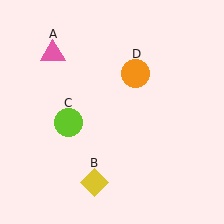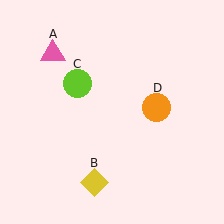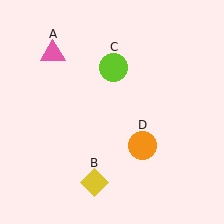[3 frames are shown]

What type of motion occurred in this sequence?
The lime circle (object C), orange circle (object D) rotated clockwise around the center of the scene.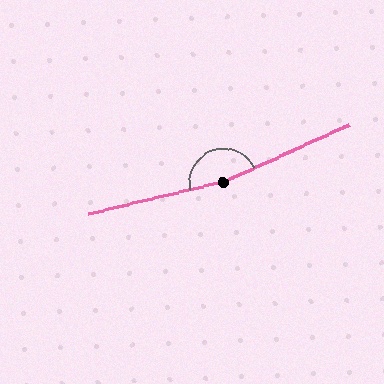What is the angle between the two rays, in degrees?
Approximately 168 degrees.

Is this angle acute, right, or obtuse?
It is obtuse.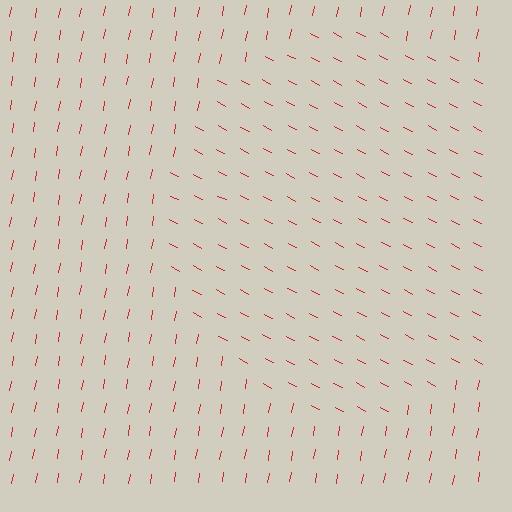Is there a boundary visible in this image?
Yes, there is a texture boundary formed by a change in line orientation.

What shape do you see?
I see a circle.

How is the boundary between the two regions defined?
The boundary is defined purely by a change in line orientation (approximately 72 degrees difference). All lines are the same color and thickness.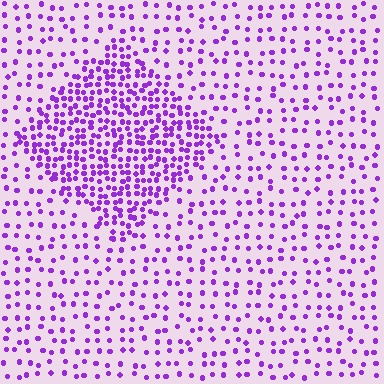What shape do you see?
I see a diamond.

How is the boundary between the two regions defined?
The boundary is defined by a change in element density (approximately 2.5x ratio). All elements are the same color, size, and shape.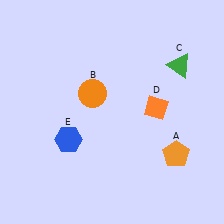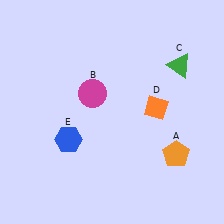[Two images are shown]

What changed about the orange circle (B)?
In Image 1, B is orange. In Image 2, it changed to magenta.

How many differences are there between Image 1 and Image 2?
There is 1 difference between the two images.